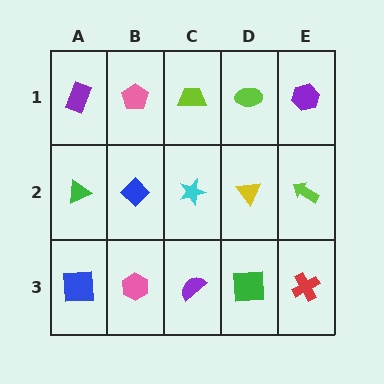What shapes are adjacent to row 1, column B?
A blue diamond (row 2, column B), a purple rectangle (row 1, column A), a lime trapezoid (row 1, column C).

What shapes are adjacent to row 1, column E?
A lime arrow (row 2, column E), a lime ellipse (row 1, column D).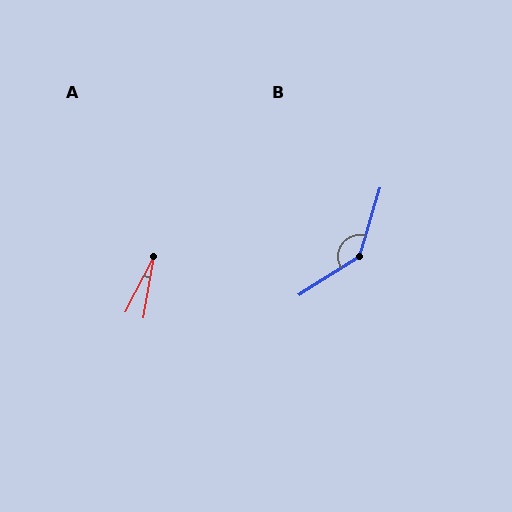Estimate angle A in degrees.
Approximately 18 degrees.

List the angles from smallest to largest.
A (18°), B (139°).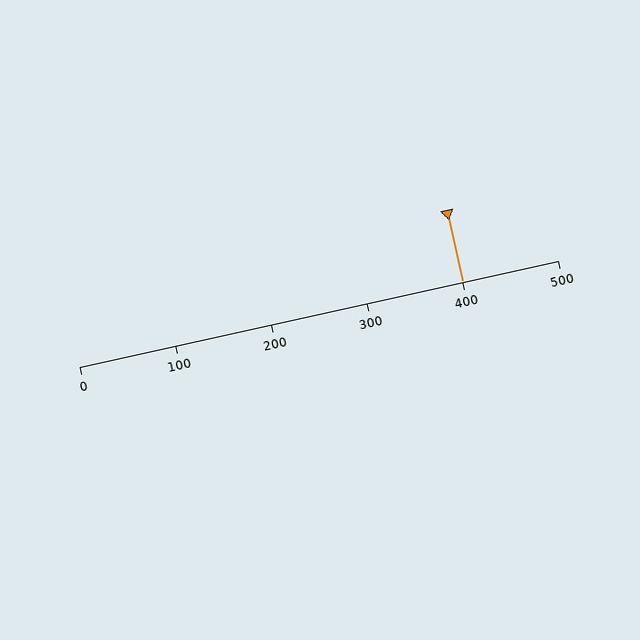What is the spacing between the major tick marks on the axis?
The major ticks are spaced 100 apart.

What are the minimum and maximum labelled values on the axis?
The axis runs from 0 to 500.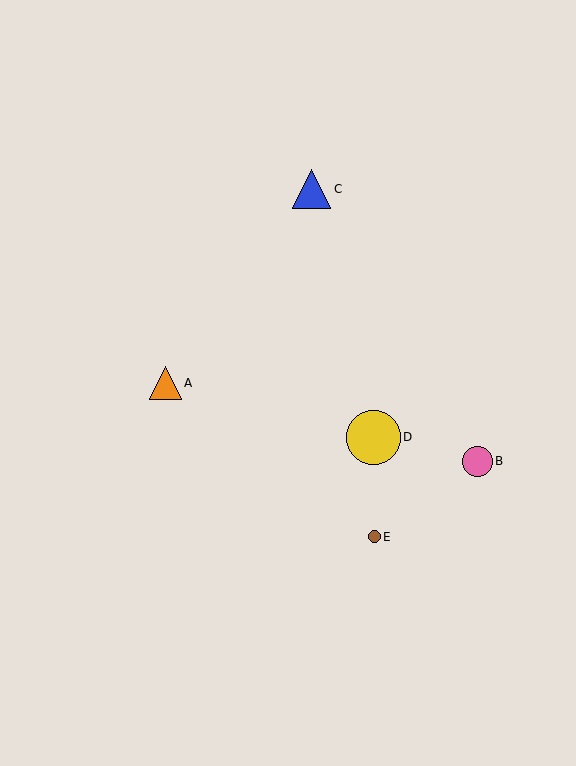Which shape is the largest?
The yellow circle (labeled D) is the largest.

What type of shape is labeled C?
Shape C is a blue triangle.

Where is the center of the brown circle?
The center of the brown circle is at (374, 537).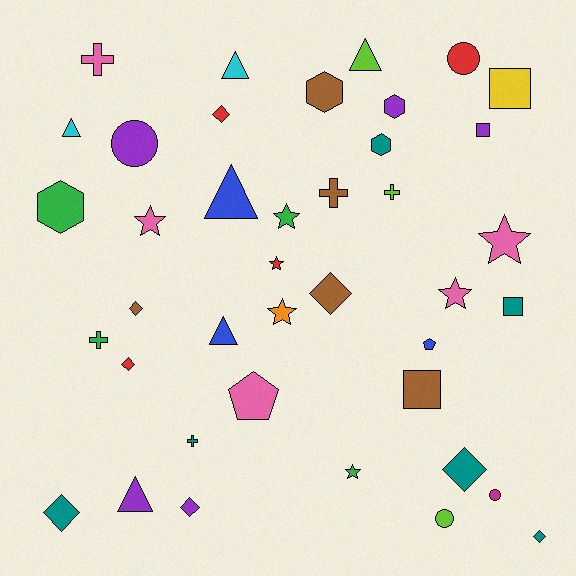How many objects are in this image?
There are 40 objects.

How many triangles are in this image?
There are 6 triangles.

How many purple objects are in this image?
There are 5 purple objects.